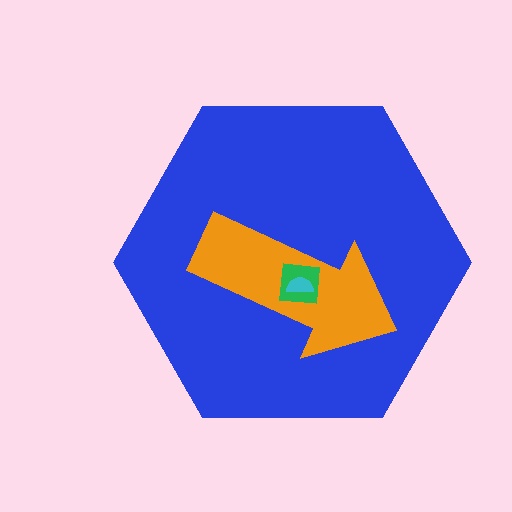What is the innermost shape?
The cyan semicircle.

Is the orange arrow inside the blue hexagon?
Yes.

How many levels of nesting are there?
4.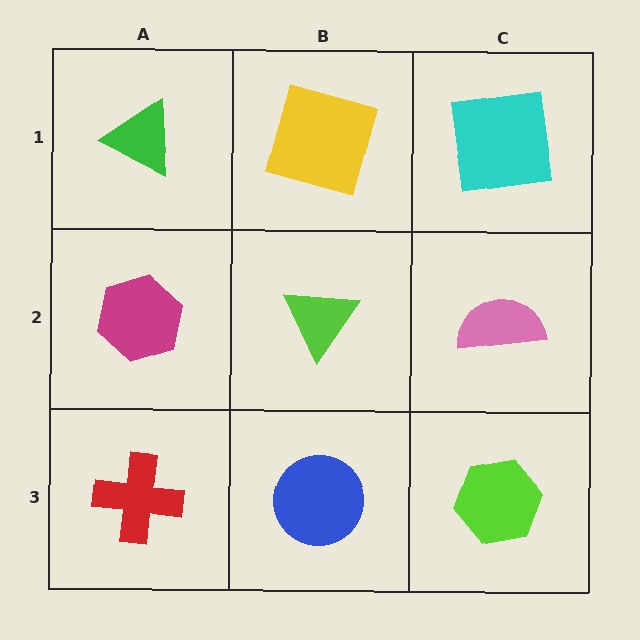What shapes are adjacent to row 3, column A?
A magenta hexagon (row 2, column A), a blue circle (row 3, column B).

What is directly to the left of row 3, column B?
A red cross.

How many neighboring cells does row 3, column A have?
2.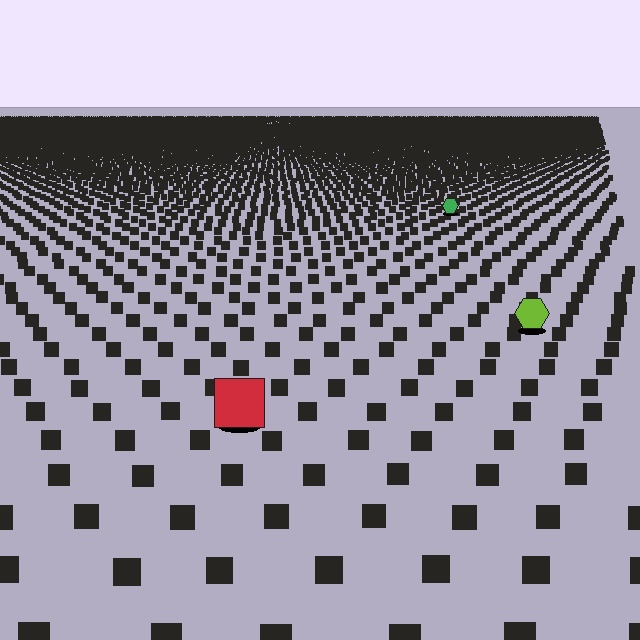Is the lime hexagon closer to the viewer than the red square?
No. The red square is closer — you can tell from the texture gradient: the ground texture is coarser near it.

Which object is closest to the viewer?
The red square is closest. The texture marks near it are larger and more spread out.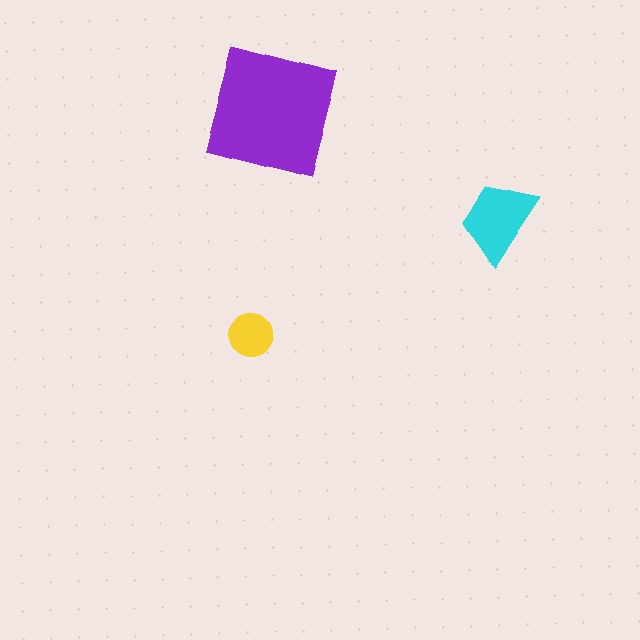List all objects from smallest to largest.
The yellow circle, the cyan trapezoid, the purple square.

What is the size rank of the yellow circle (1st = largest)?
3rd.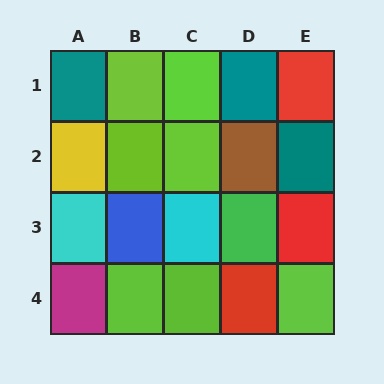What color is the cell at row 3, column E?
Red.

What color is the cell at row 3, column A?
Cyan.